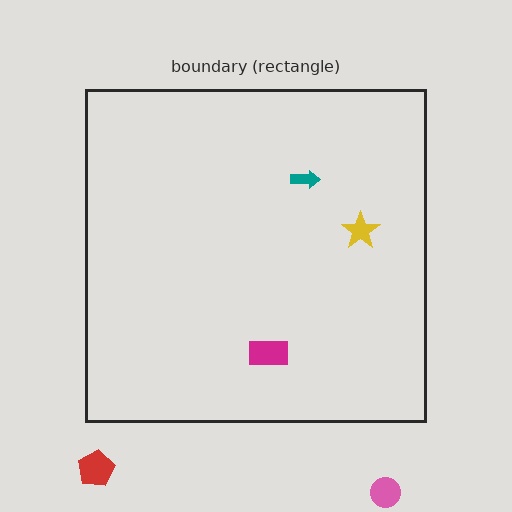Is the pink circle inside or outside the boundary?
Outside.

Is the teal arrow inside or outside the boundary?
Inside.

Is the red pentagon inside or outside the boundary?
Outside.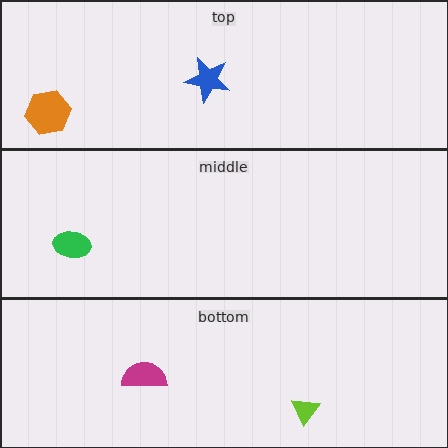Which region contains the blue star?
The top region.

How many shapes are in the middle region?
1.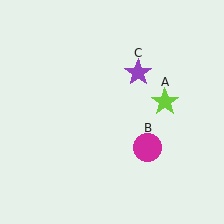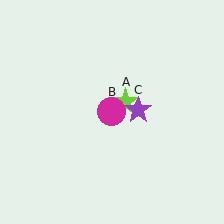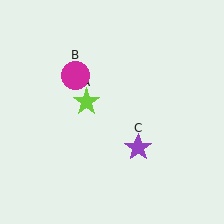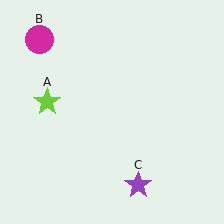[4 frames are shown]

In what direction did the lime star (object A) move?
The lime star (object A) moved left.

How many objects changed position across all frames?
3 objects changed position: lime star (object A), magenta circle (object B), purple star (object C).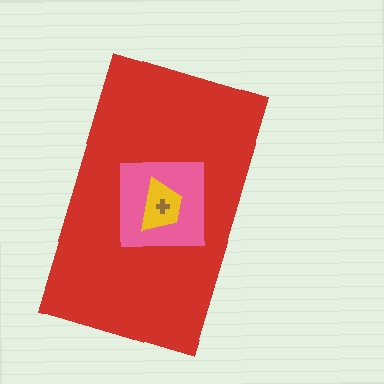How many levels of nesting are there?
4.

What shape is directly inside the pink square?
The yellow trapezoid.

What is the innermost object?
The brown cross.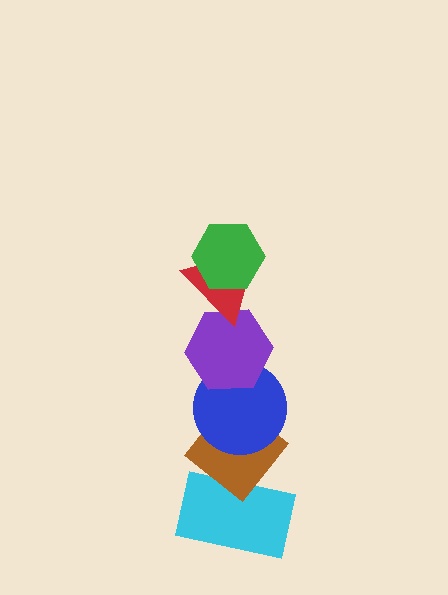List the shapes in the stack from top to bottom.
From top to bottom: the green hexagon, the red triangle, the purple hexagon, the blue circle, the brown diamond, the cyan rectangle.